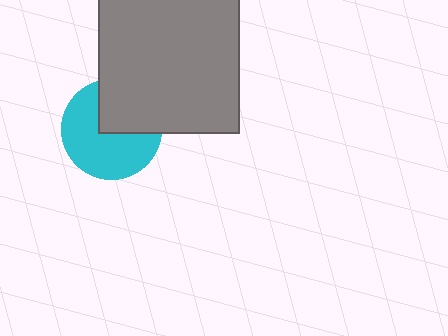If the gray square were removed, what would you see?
You would see the complete cyan circle.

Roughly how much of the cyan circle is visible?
About half of it is visible (roughly 63%).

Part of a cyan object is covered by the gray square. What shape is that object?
It is a circle.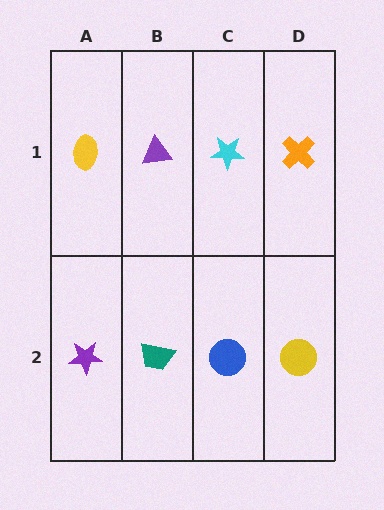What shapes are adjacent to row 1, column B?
A teal trapezoid (row 2, column B), a yellow ellipse (row 1, column A), a cyan star (row 1, column C).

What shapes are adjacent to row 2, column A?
A yellow ellipse (row 1, column A), a teal trapezoid (row 2, column B).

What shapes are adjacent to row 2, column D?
An orange cross (row 1, column D), a blue circle (row 2, column C).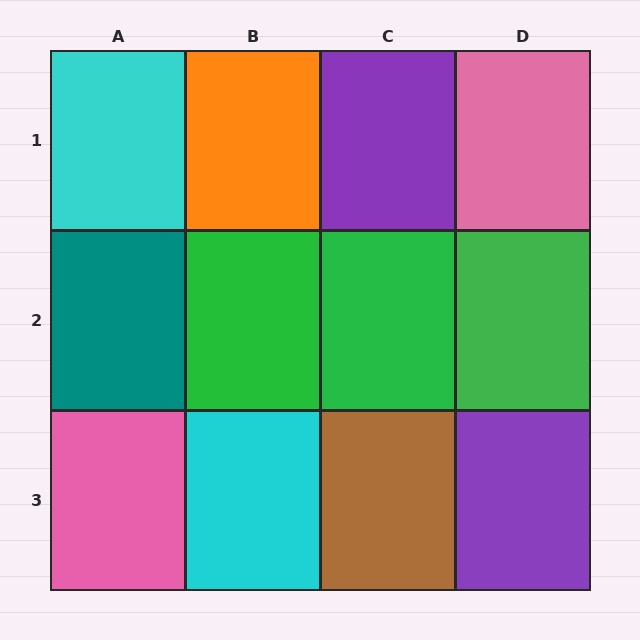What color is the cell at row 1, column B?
Orange.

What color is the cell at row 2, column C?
Green.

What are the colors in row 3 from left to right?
Pink, cyan, brown, purple.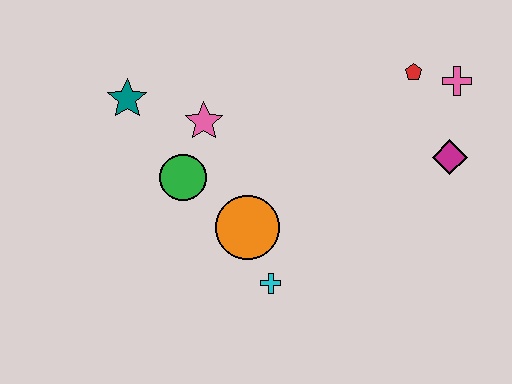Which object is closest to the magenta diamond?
The pink cross is closest to the magenta diamond.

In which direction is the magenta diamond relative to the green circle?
The magenta diamond is to the right of the green circle.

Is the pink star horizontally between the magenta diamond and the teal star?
Yes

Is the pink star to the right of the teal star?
Yes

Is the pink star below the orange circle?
No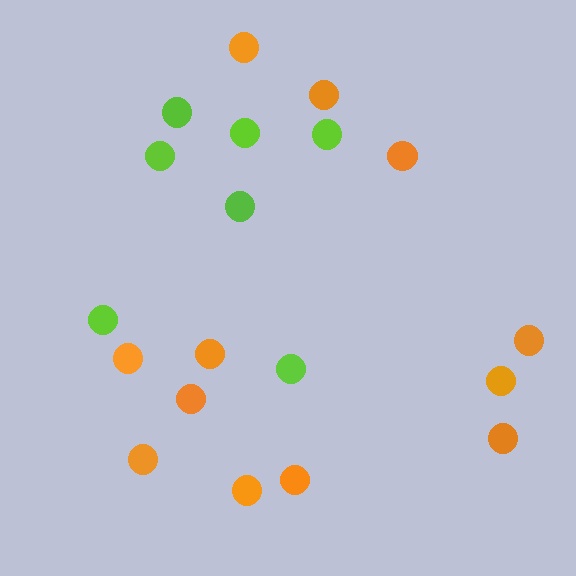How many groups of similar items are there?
There are 2 groups: one group of lime circles (7) and one group of orange circles (12).